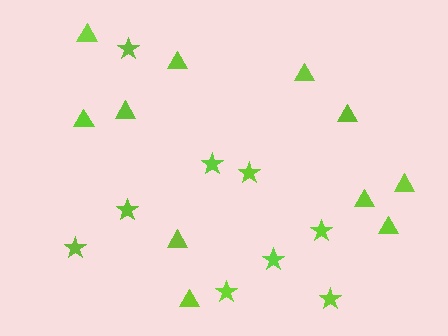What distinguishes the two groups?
There are 2 groups: one group of triangles (11) and one group of stars (9).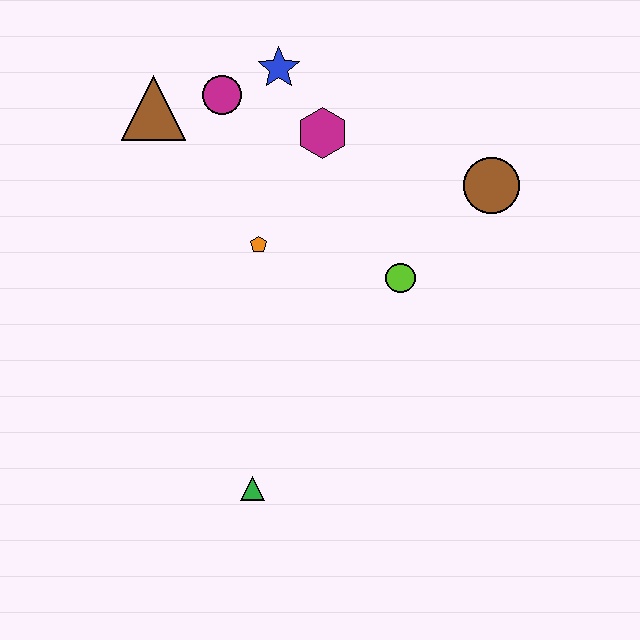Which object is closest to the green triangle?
The orange pentagon is closest to the green triangle.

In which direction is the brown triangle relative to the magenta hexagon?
The brown triangle is to the left of the magenta hexagon.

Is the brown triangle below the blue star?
Yes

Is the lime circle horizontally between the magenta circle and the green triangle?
No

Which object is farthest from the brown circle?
The green triangle is farthest from the brown circle.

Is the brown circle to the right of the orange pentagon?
Yes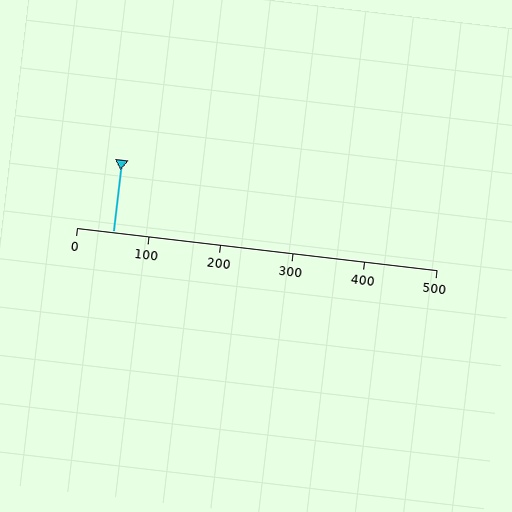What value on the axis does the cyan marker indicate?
The marker indicates approximately 50.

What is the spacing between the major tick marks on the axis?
The major ticks are spaced 100 apart.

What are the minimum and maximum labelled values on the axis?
The axis runs from 0 to 500.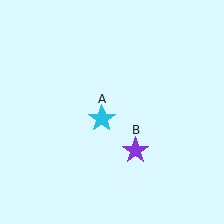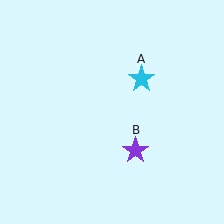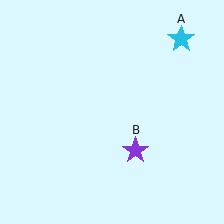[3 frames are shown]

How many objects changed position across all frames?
1 object changed position: cyan star (object A).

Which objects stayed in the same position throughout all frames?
Purple star (object B) remained stationary.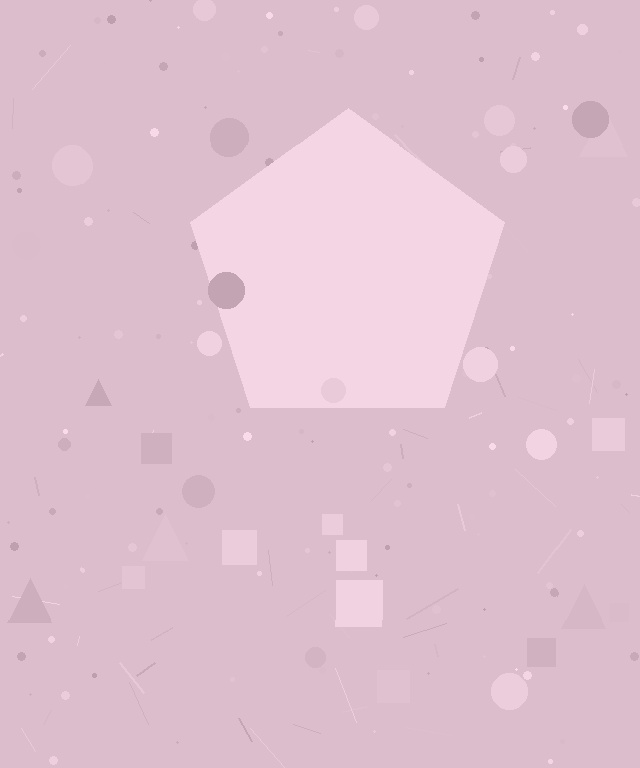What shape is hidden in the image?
A pentagon is hidden in the image.